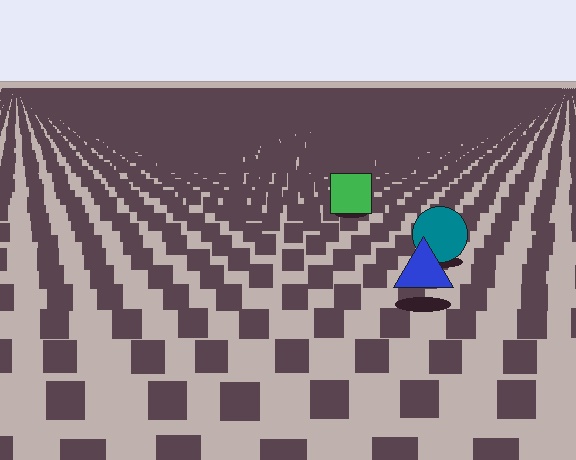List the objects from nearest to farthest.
From nearest to farthest: the blue triangle, the teal circle, the green square.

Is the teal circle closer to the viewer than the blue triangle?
No. The blue triangle is closer — you can tell from the texture gradient: the ground texture is coarser near it.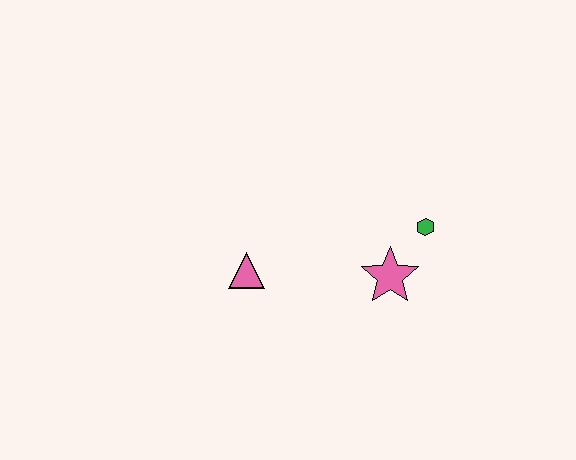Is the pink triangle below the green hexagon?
Yes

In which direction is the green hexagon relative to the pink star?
The green hexagon is above the pink star.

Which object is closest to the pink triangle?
The pink star is closest to the pink triangle.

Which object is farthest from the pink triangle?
The green hexagon is farthest from the pink triangle.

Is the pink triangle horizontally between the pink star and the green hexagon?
No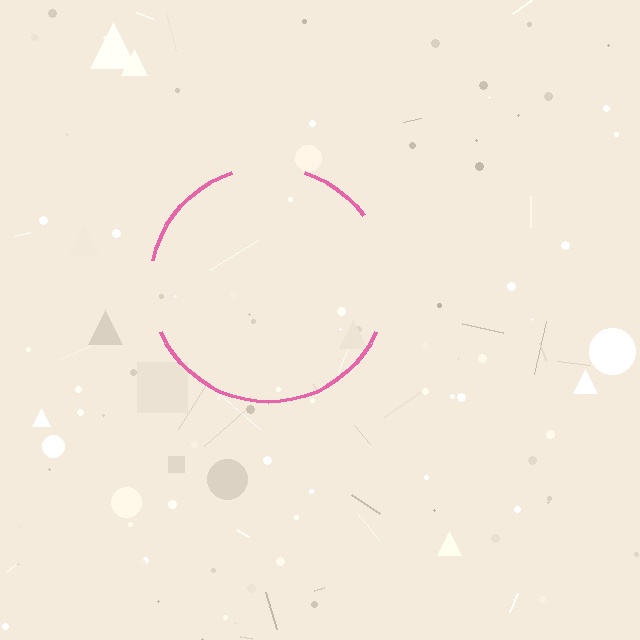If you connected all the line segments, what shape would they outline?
They would outline a circle.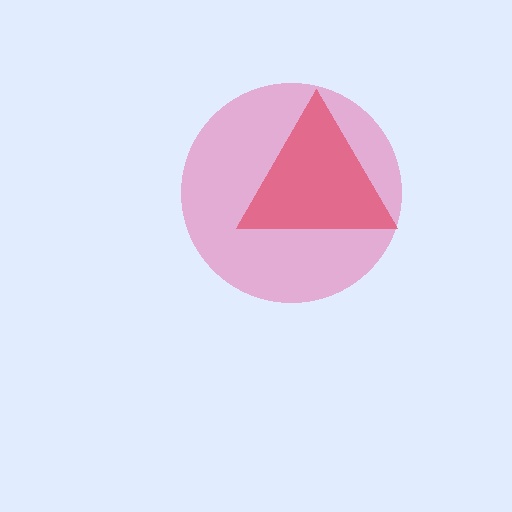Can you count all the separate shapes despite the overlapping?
Yes, there are 2 separate shapes.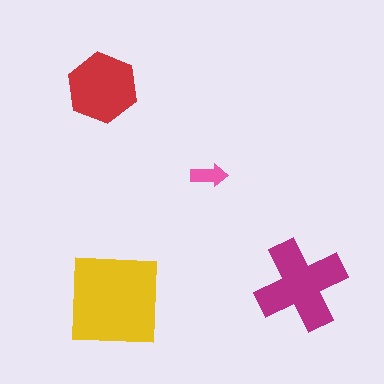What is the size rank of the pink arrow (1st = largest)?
4th.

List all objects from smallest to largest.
The pink arrow, the red hexagon, the magenta cross, the yellow square.